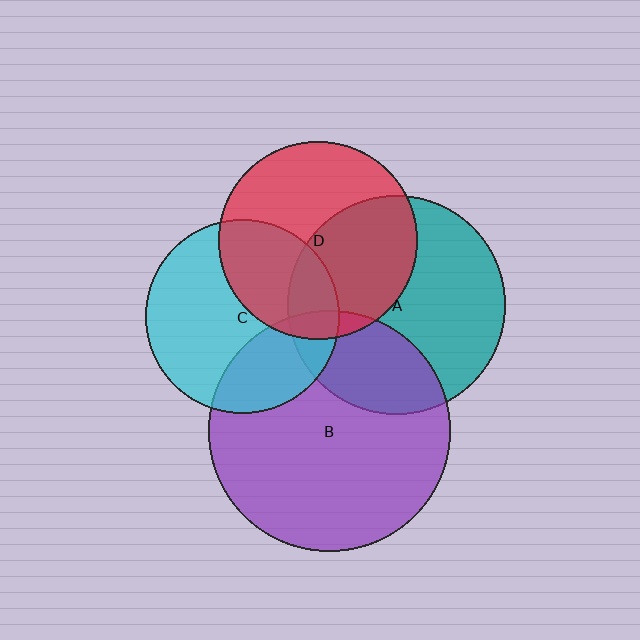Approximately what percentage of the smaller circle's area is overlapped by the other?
Approximately 30%.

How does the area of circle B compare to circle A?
Approximately 1.2 times.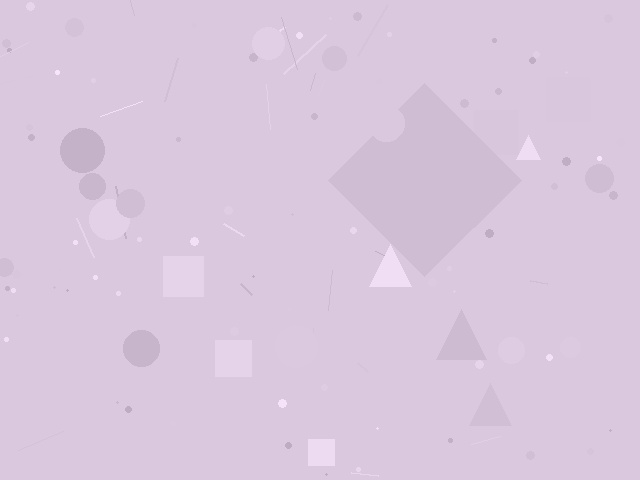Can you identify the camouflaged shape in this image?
The camouflaged shape is a diamond.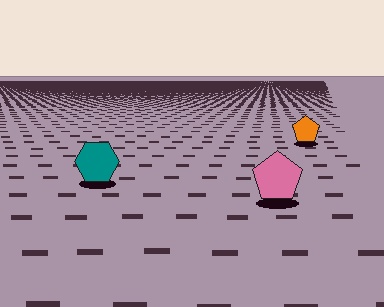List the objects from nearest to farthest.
From nearest to farthest: the pink pentagon, the teal hexagon, the orange pentagon.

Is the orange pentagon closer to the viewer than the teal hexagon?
No. The teal hexagon is closer — you can tell from the texture gradient: the ground texture is coarser near it.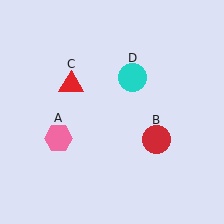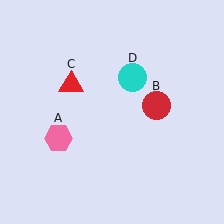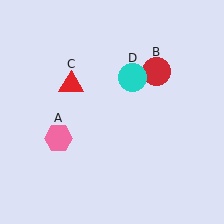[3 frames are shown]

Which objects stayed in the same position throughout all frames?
Pink hexagon (object A) and red triangle (object C) and cyan circle (object D) remained stationary.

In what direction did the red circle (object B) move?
The red circle (object B) moved up.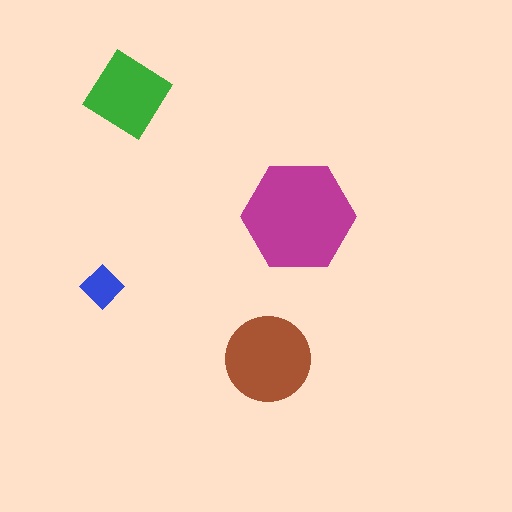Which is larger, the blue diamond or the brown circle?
The brown circle.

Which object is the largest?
The magenta hexagon.